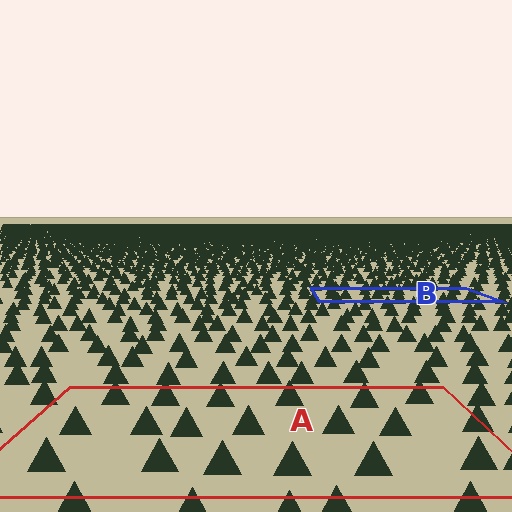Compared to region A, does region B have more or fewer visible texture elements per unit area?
Region B has more texture elements per unit area — they are packed more densely because it is farther away.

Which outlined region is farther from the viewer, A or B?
Region B is farther from the viewer — the texture elements inside it appear smaller and more densely packed.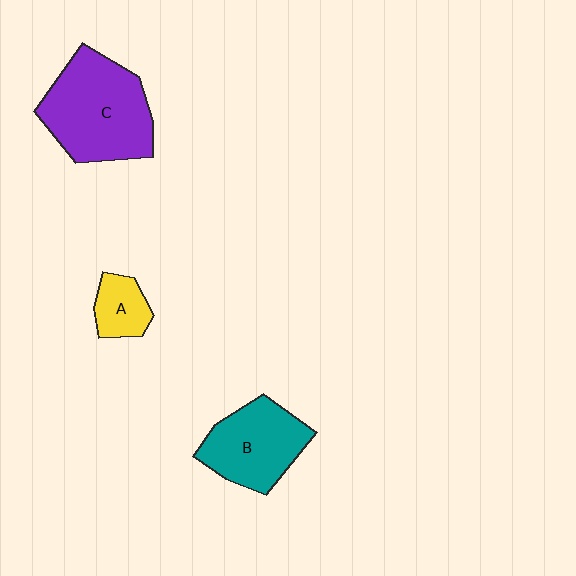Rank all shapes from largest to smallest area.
From largest to smallest: C (purple), B (teal), A (yellow).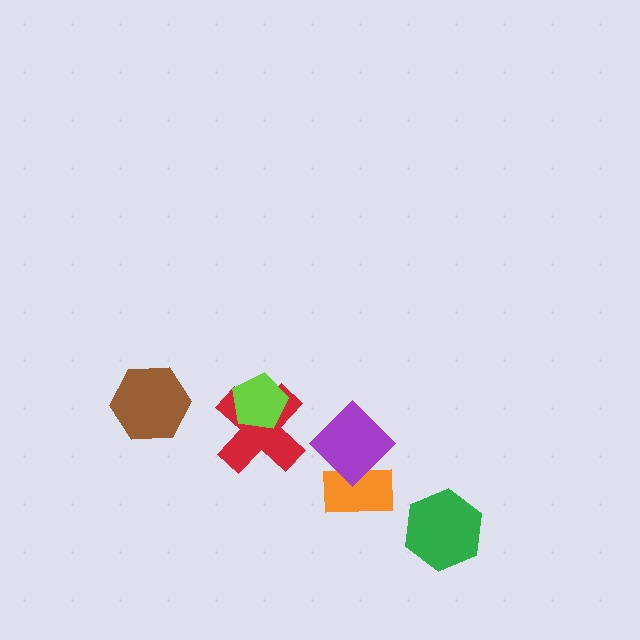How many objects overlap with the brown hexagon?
0 objects overlap with the brown hexagon.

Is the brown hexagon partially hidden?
No, no other shape covers it.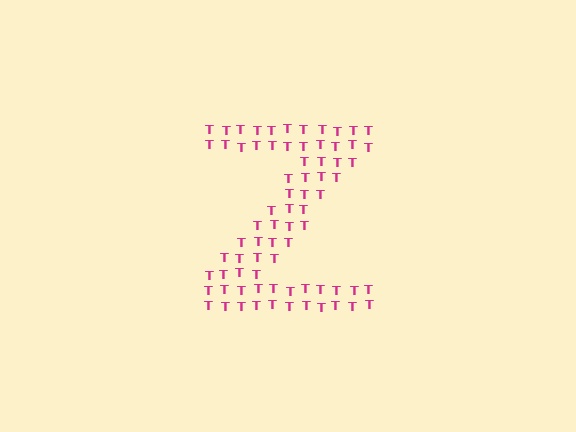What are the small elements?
The small elements are letter T's.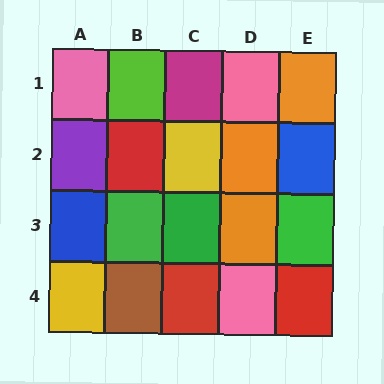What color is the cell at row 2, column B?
Red.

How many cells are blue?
2 cells are blue.